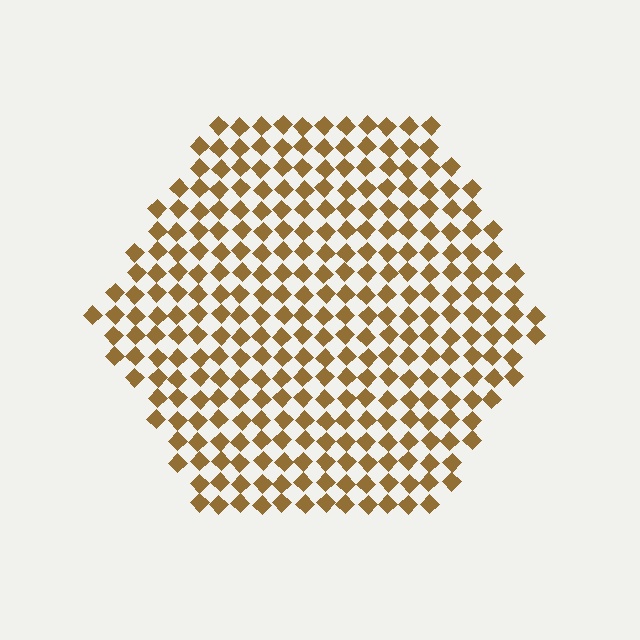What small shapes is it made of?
It is made of small diamonds.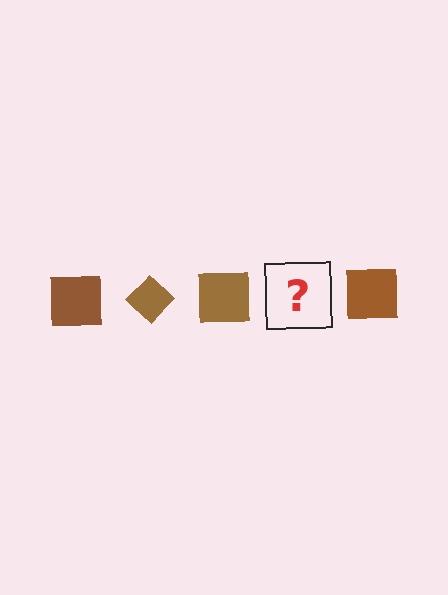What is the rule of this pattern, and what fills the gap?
The rule is that the pattern cycles through square, diamond shapes in brown. The gap should be filled with a brown diamond.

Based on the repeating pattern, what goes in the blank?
The blank should be a brown diamond.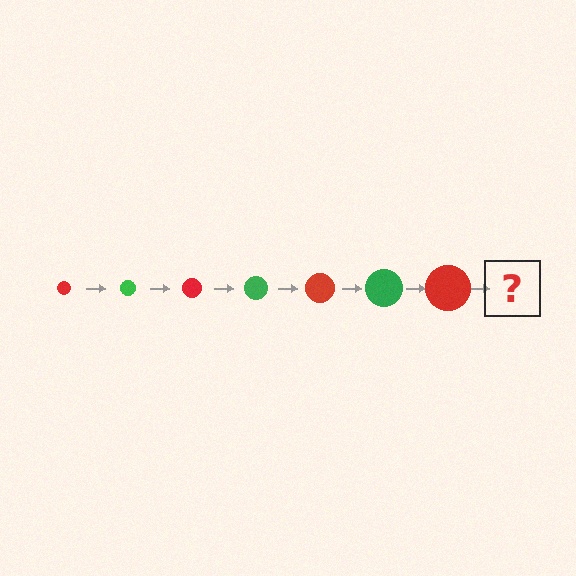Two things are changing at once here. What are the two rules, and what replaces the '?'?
The two rules are that the circle grows larger each step and the color cycles through red and green. The '?' should be a green circle, larger than the previous one.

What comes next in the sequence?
The next element should be a green circle, larger than the previous one.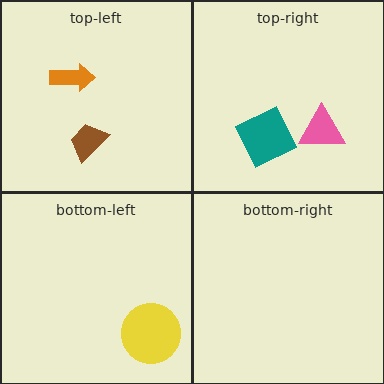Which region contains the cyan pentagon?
The bottom-left region.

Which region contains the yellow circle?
The bottom-left region.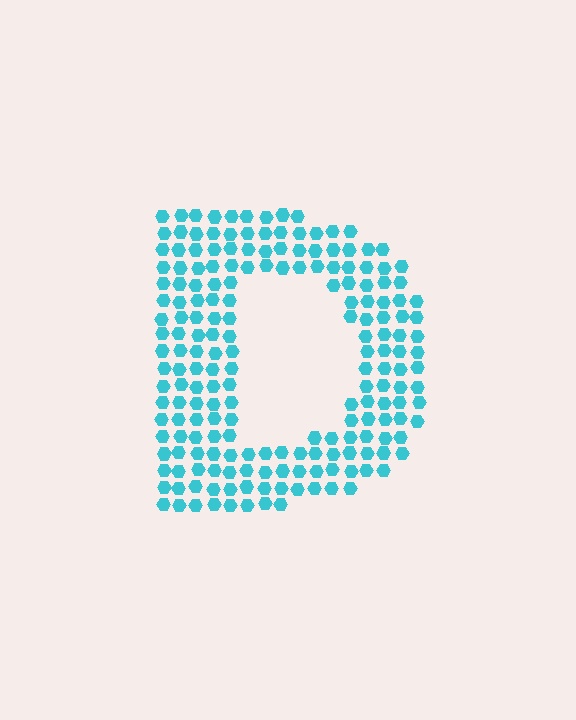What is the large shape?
The large shape is the letter D.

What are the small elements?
The small elements are hexagons.